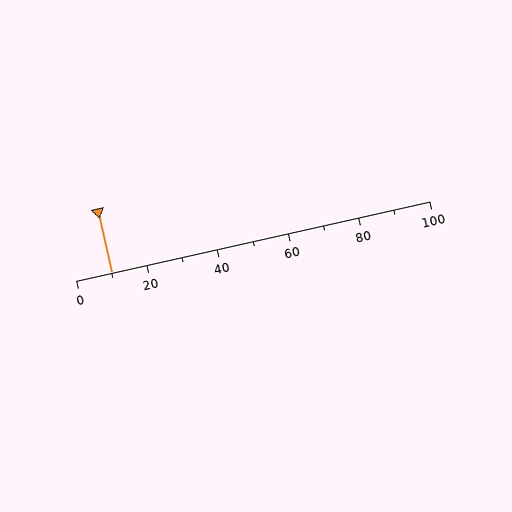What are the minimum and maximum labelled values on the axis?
The axis runs from 0 to 100.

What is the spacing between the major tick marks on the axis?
The major ticks are spaced 20 apart.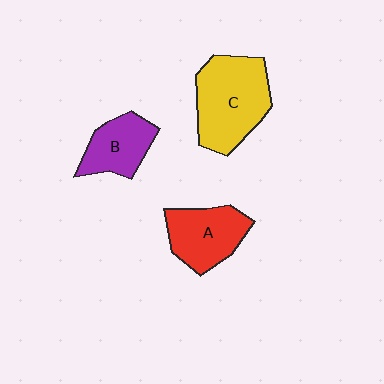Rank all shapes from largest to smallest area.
From largest to smallest: C (yellow), A (red), B (purple).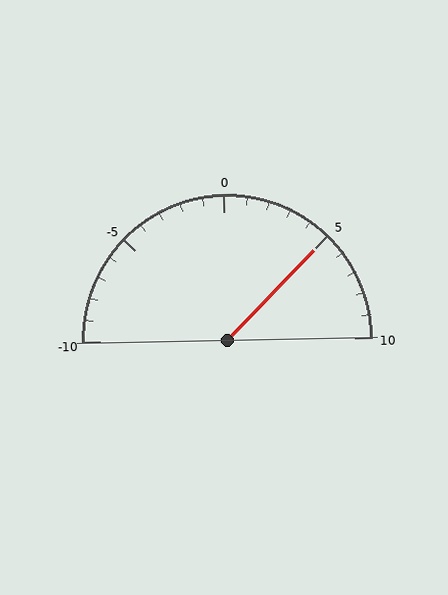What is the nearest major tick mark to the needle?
The nearest major tick mark is 5.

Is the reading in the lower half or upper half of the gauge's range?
The reading is in the upper half of the range (-10 to 10).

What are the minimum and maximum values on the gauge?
The gauge ranges from -10 to 10.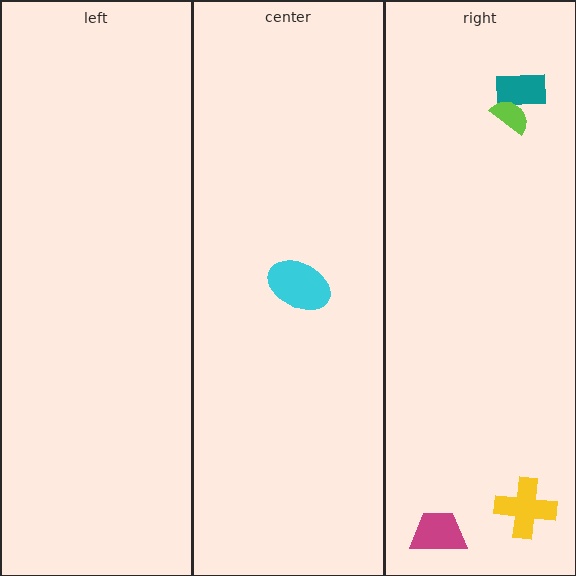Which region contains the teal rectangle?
The right region.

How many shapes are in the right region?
4.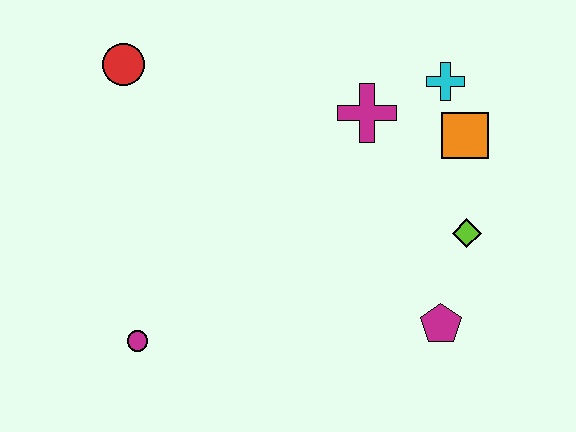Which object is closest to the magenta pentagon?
The lime diamond is closest to the magenta pentagon.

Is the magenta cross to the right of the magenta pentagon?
No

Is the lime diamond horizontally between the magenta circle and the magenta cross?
No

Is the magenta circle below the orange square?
Yes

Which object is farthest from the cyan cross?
The magenta circle is farthest from the cyan cross.